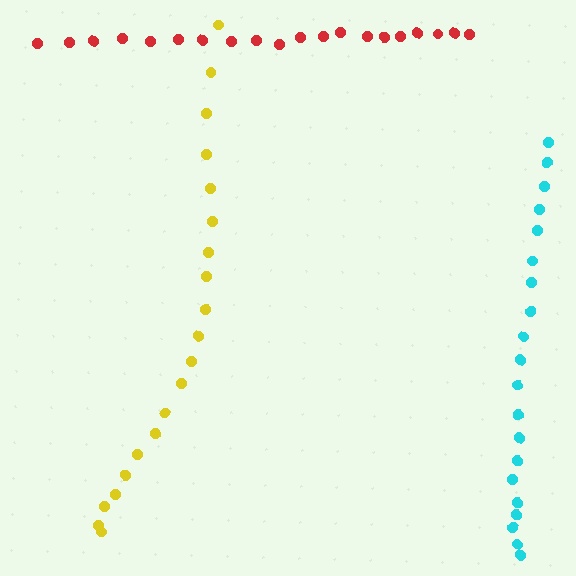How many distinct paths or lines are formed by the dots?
There are 3 distinct paths.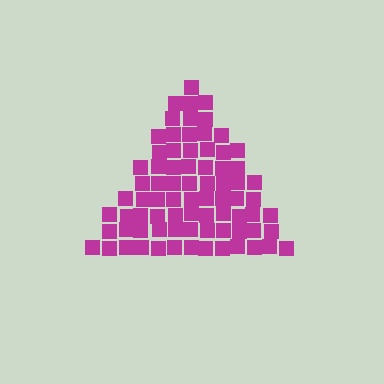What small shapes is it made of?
It is made of small squares.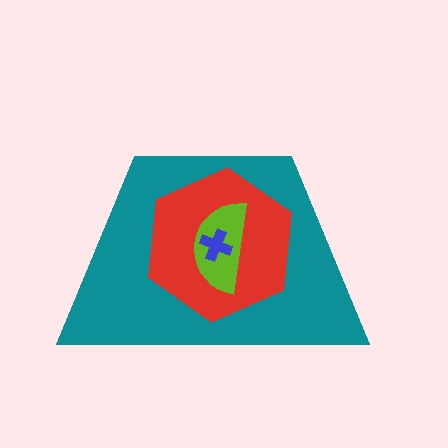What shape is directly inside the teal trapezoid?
The red hexagon.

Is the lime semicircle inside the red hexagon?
Yes.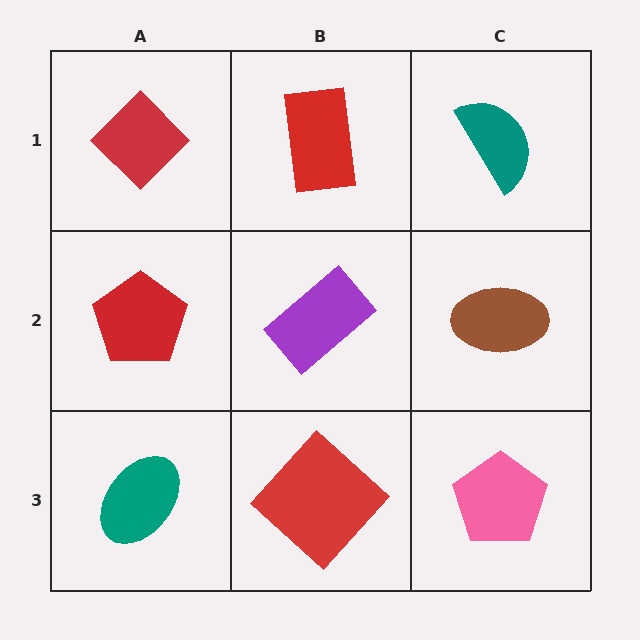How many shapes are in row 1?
3 shapes.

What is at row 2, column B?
A purple rectangle.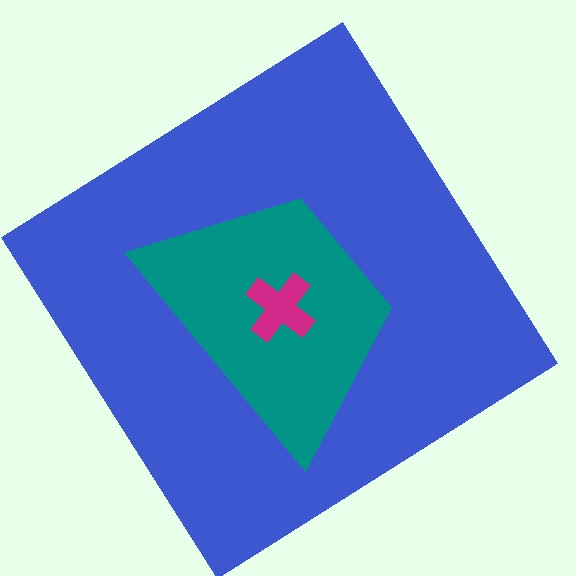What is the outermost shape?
The blue diamond.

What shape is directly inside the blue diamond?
The teal trapezoid.